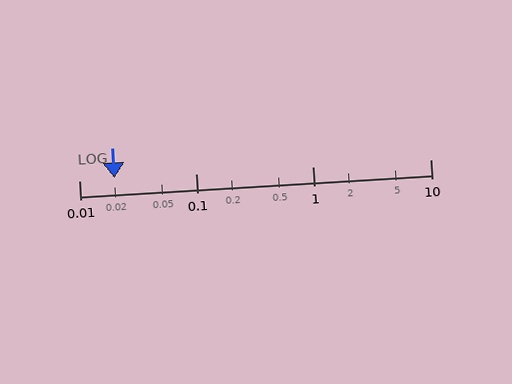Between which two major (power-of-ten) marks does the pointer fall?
The pointer is between 0.01 and 0.1.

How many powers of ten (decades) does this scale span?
The scale spans 3 decades, from 0.01 to 10.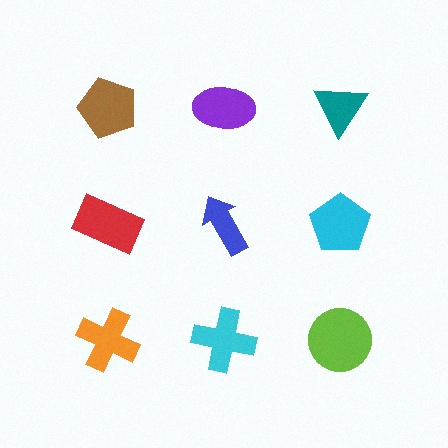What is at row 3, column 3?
A lime circle.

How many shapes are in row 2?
3 shapes.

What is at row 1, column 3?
A teal triangle.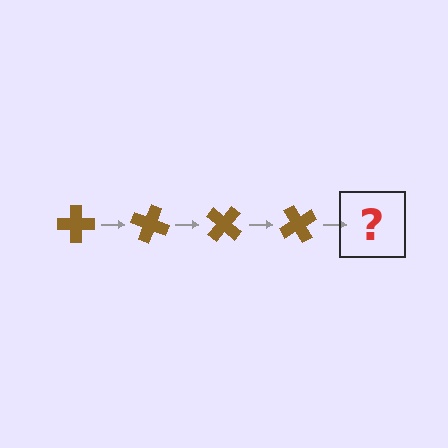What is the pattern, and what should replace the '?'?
The pattern is that the cross rotates 20 degrees each step. The '?' should be a brown cross rotated 80 degrees.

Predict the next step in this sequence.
The next step is a brown cross rotated 80 degrees.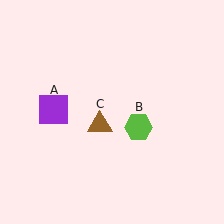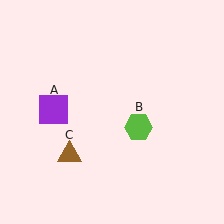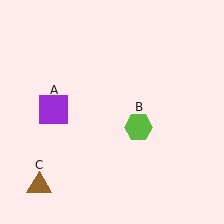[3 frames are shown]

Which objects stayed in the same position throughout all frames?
Purple square (object A) and lime hexagon (object B) remained stationary.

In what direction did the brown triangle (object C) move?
The brown triangle (object C) moved down and to the left.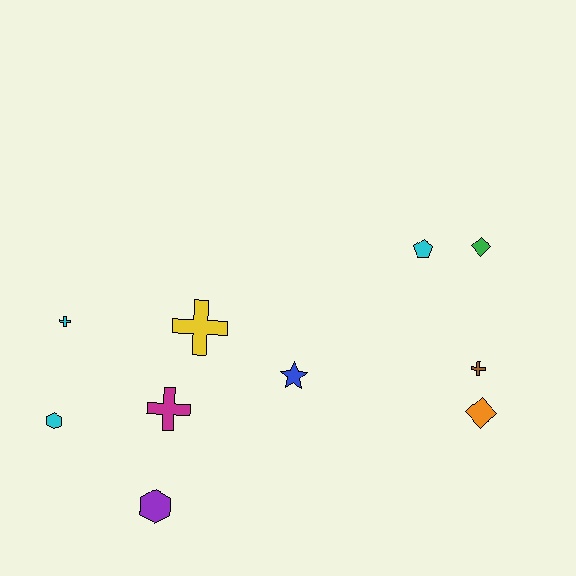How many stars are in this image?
There is 1 star.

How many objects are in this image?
There are 10 objects.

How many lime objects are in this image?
There are no lime objects.